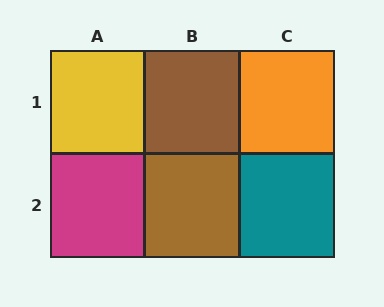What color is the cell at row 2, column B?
Brown.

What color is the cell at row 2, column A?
Magenta.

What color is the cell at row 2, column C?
Teal.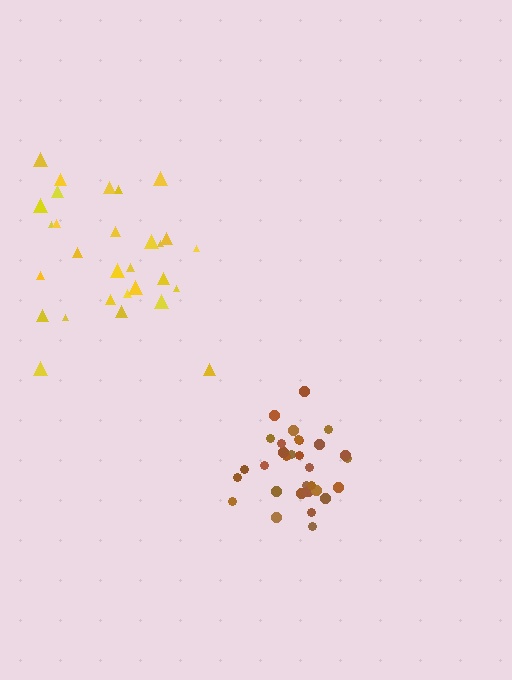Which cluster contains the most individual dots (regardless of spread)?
Brown (31).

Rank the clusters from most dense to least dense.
brown, yellow.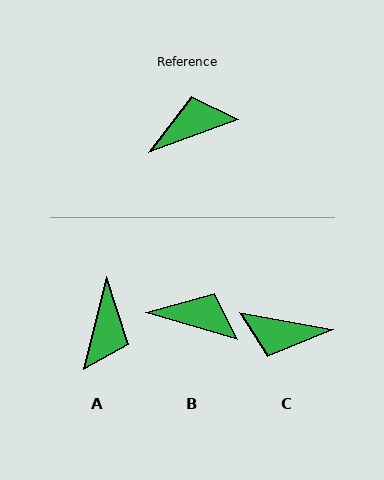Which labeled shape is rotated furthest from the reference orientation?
C, about 150 degrees away.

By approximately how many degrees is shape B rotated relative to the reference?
Approximately 36 degrees clockwise.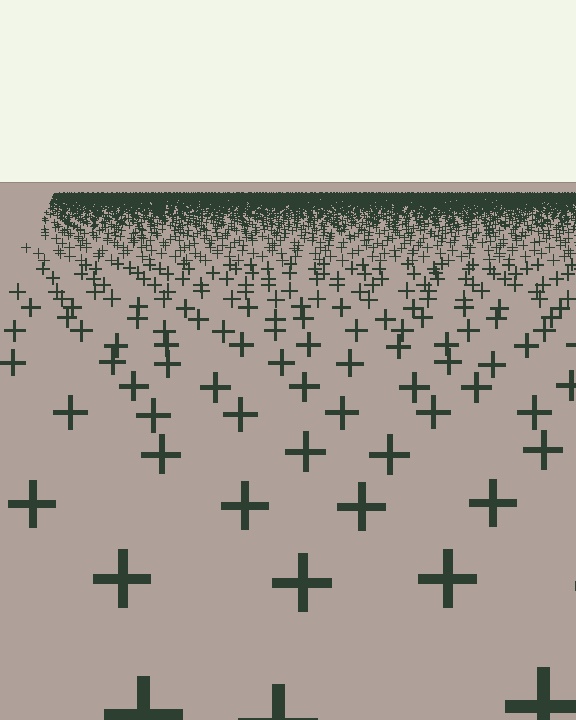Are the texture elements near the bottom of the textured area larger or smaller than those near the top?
Larger. Near the bottom, elements are closer to the viewer and appear at a bigger on-screen size.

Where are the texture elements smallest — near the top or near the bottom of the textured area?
Near the top.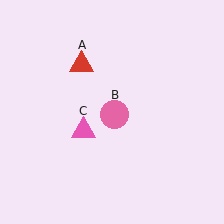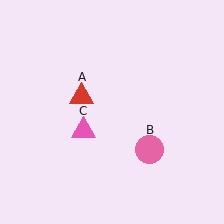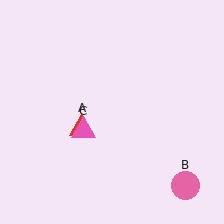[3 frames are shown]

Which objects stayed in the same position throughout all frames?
Pink triangle (object C) remained stationary.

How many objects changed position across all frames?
2 objects changed position: red triangle (object A), pink circle (object B).